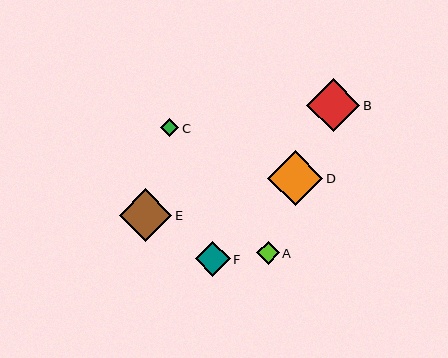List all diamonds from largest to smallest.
From largest to smallest: D, B, E, F, A, C.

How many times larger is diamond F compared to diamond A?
Diamond F is approximately 1.5 times the size of diamond A.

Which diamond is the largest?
Diamond D is the largest with a size of approximately 55 pixels.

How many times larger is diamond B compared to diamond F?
Diamond B is approximately 1.5 times the size of diamond F.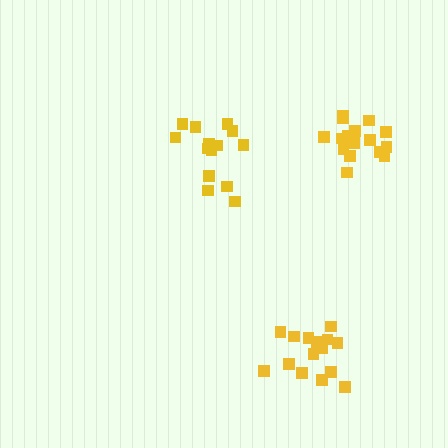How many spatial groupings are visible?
There are 3 spatial groupings.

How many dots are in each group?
Group 1: 14 dots, Group 2: 16 dots, Group 3: 15 dots (45 total).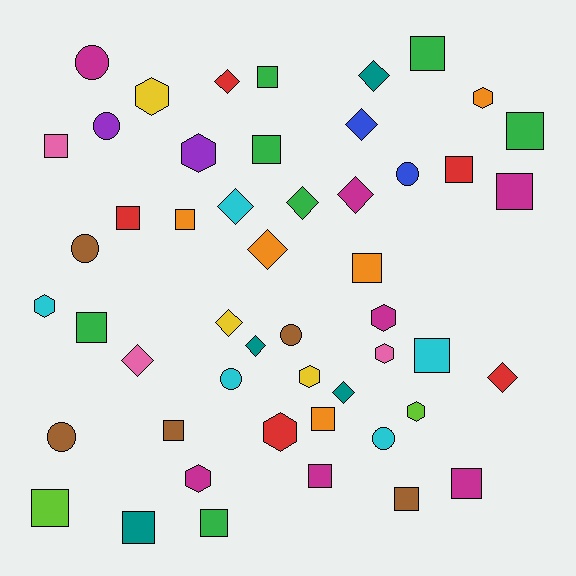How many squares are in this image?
There are 20 squares.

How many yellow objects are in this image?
There are 3 yellow objects.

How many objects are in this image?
There are 50 objects.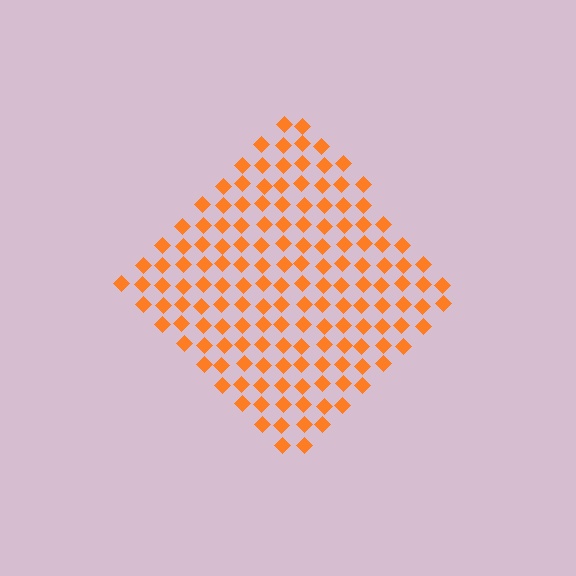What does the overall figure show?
The overall figure shows a diamond.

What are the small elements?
The small elements are diamonds.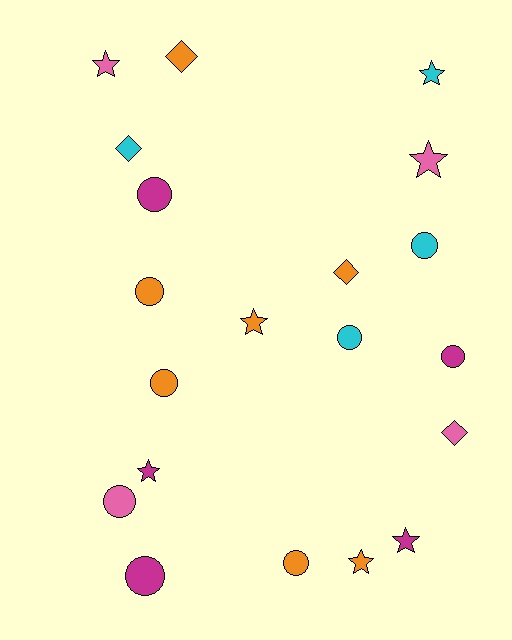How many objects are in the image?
There are 20 objects.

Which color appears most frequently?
Orange, with 7 objects.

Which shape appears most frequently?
Circle, with 9 objects.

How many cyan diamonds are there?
There is 1 cyan diamond.